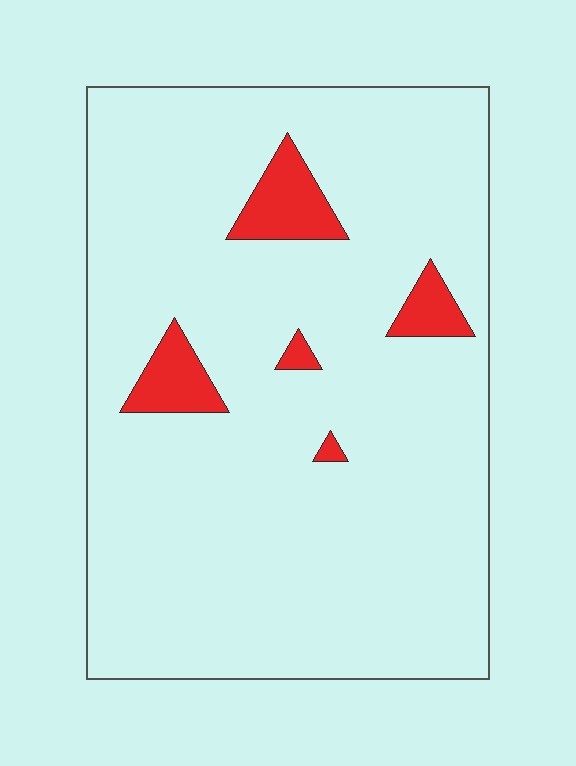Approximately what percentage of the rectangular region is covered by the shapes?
Approximately 5%.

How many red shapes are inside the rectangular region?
5.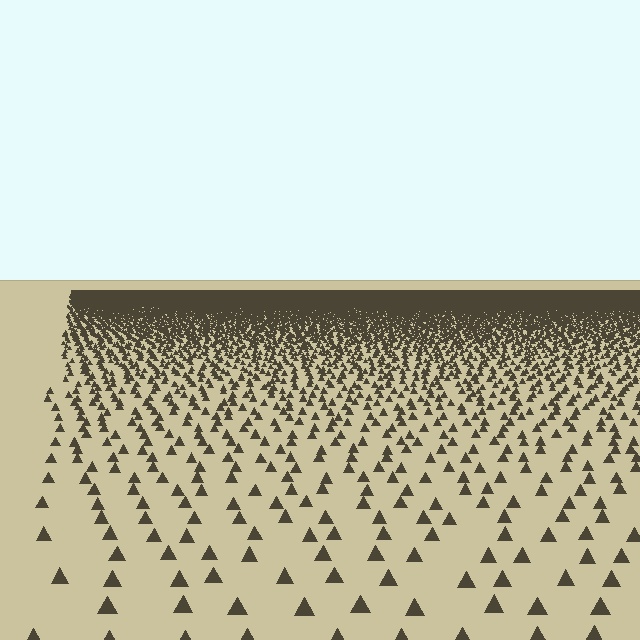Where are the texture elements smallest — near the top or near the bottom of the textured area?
Near the top.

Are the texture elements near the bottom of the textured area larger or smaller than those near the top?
Larger. Near the bottom, elements are closer to the viewer and appear at a bigger on-screen size.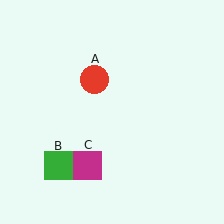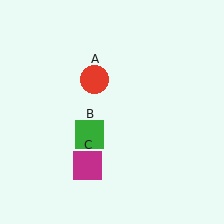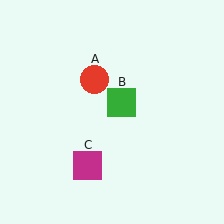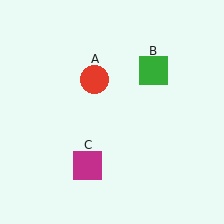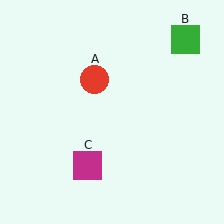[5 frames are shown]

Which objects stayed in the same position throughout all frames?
Red circle (object A) and magenta square (object C) remained stationary.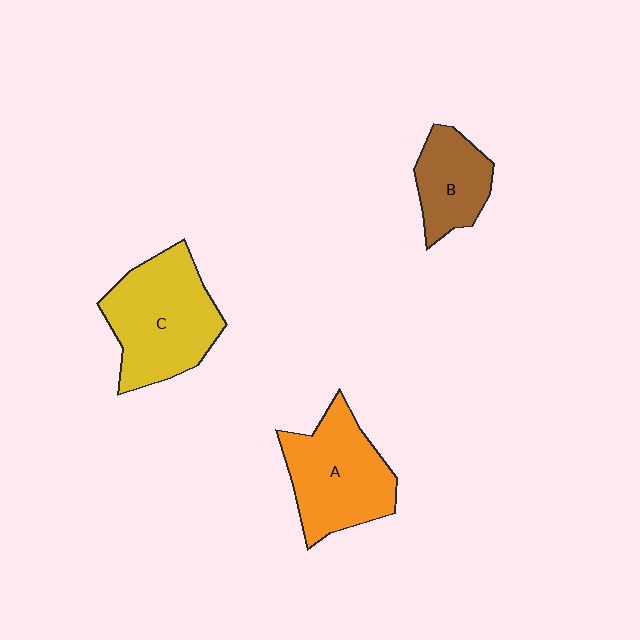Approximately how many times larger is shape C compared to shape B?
Approximately 1.8 times.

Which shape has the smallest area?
Shape B (brown).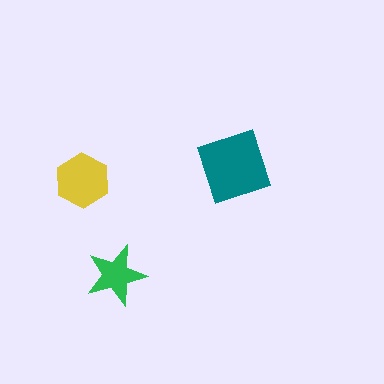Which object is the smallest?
The green star.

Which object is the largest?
The teal diamond.